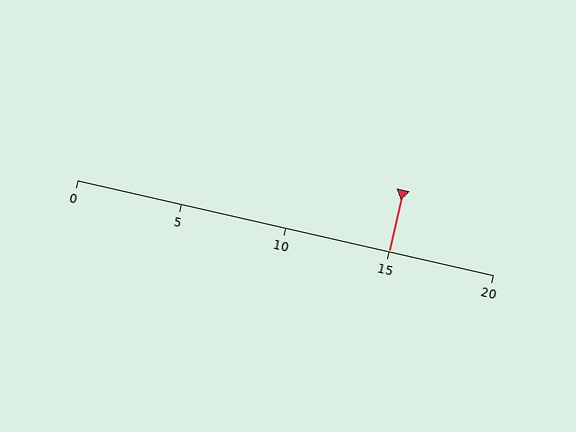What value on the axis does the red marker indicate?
The marker indicates approximately 15.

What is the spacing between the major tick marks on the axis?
The major ticks are spaced 5 apart.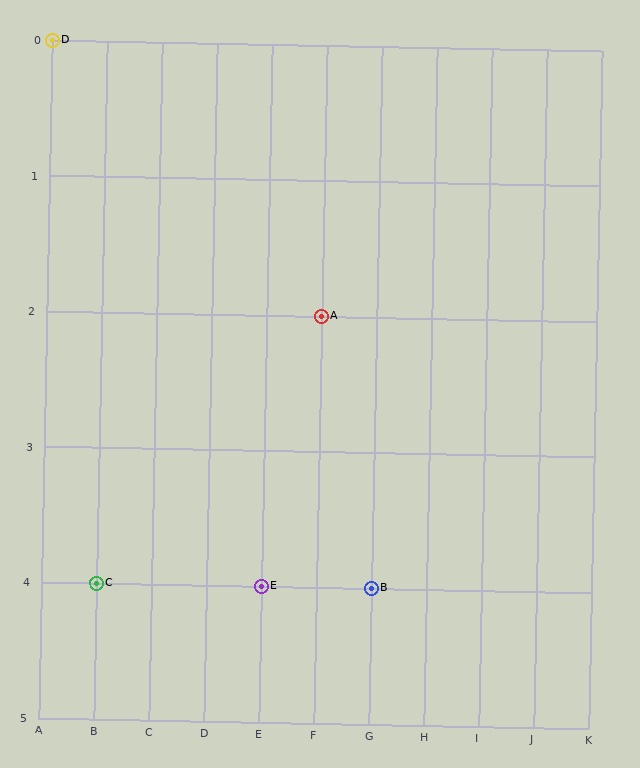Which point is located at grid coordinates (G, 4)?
Point B is at (G, 4).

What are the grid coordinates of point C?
Point C is at grid coordinates (B, 4).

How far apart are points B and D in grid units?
Points B and D are 6 columns and 4 rows apart (about 7.2 grid units diagonally).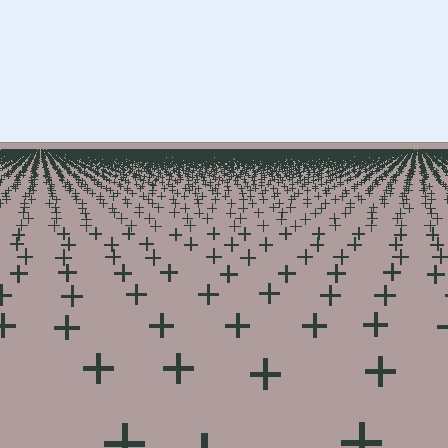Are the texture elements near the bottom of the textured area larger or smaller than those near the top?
Larger. Near the bottom, elements are closer to the viewer and appear at a bigger on-screen size.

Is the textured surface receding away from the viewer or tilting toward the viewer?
The surface is receding away from the viewer. Texture elements get smaller and denser toward the top.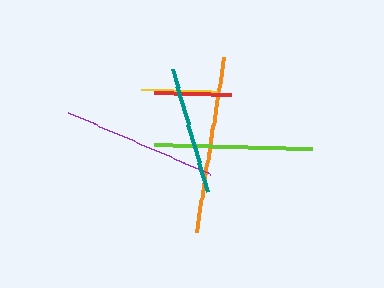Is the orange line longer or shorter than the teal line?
The orange line is longer than the teal line.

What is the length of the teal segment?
The teal segment is approximately 128 pixels long.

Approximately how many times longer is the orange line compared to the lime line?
The orange line is approximately 1.1 times the length of the lime line.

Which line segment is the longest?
The orange line is the longest at approximately 177 pixels.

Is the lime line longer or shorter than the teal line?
The lime line is longer than the teal line.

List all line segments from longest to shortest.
From longest to shortest: orange, lime, purple, teal, red, yellow.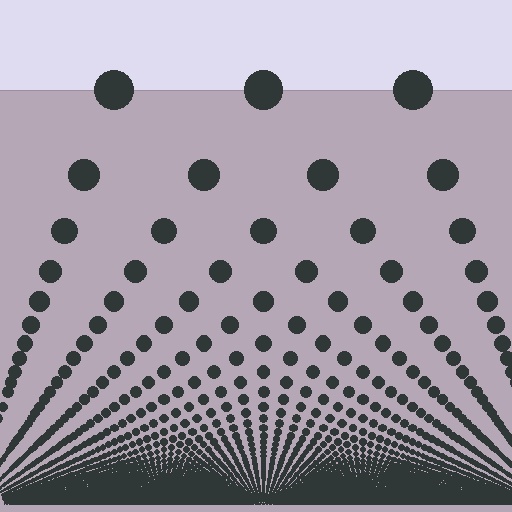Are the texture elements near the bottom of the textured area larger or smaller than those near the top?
Smaller. The gradient is inverted — elements near the bottom are smaller and denser.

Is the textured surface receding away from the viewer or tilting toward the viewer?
The surface appears to tilt toward the viewer. Texture elements get larger and sparser toward the top.